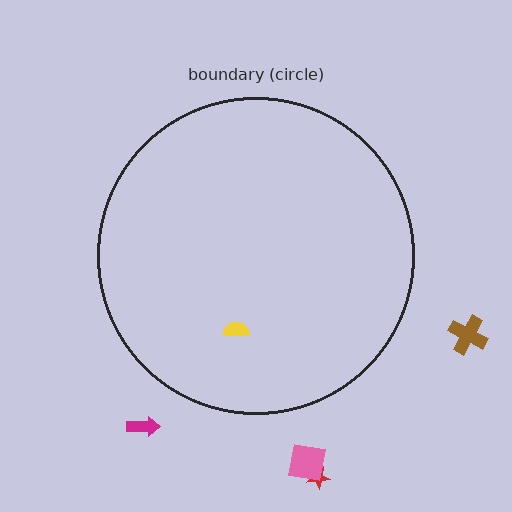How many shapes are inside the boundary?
1 inside, 4 outside.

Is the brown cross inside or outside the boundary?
Outside.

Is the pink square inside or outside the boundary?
Outside.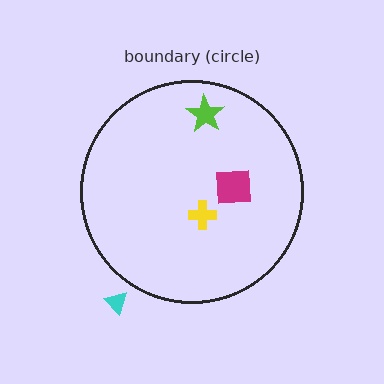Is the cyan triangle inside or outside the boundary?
Outside.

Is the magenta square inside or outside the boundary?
Inside.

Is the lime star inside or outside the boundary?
Inside.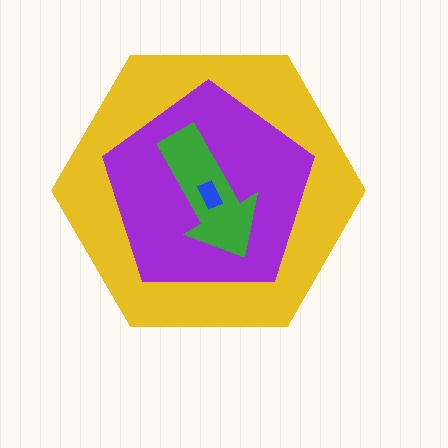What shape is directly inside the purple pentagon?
The green arrow.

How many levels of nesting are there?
4.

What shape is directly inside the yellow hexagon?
The purple pentagon.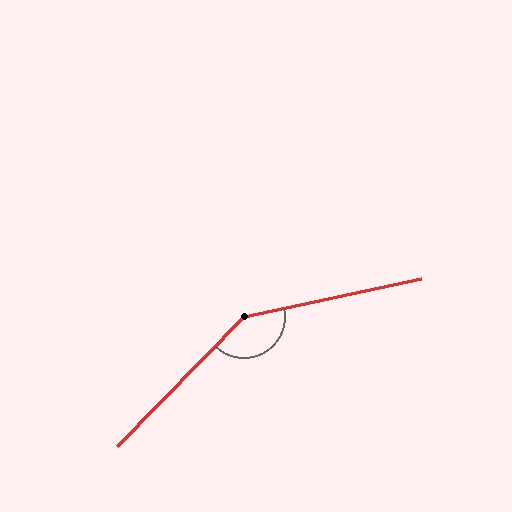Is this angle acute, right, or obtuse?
It is obtuse.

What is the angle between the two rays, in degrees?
Approximately 147 degrees.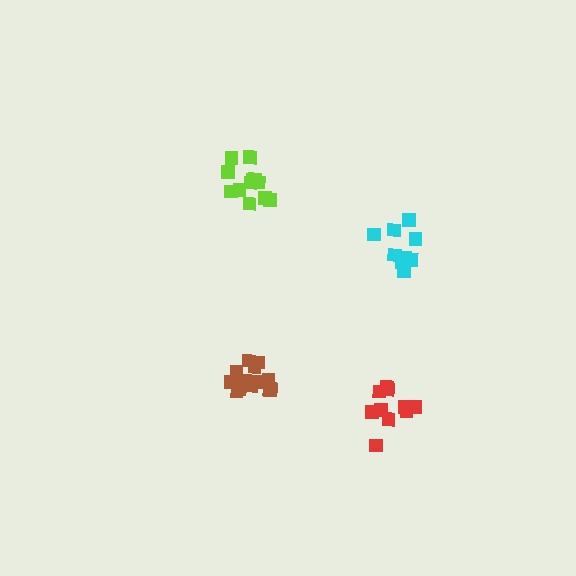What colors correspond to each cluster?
The clusters are colored: lime, cyan, red, brown.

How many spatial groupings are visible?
There are 4 spatial groupings.